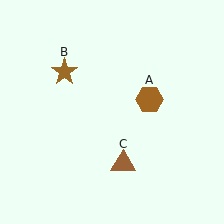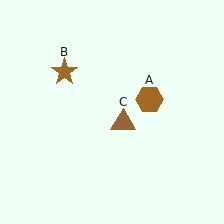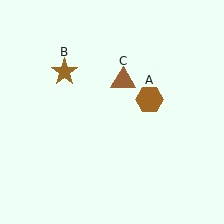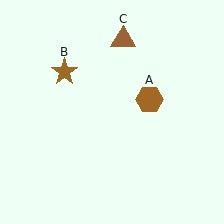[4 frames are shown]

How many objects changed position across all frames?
1 object changed position: brown triangle (object C).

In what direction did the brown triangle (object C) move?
The brown triangle (object C) moved up.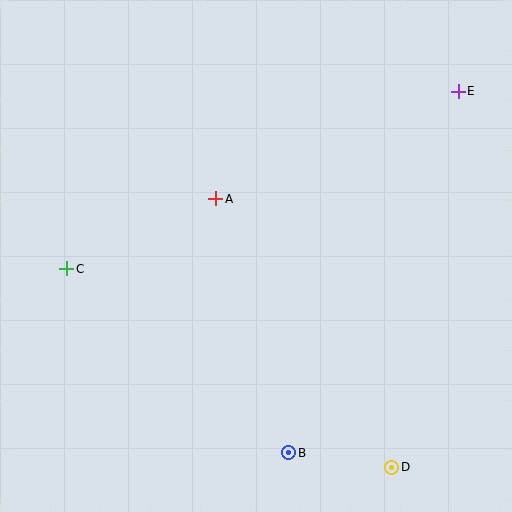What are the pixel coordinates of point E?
Point E is at (458, 91).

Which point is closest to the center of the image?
Point A at (216, 199) is closest to the center.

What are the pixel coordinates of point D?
Point D is at (392, 467).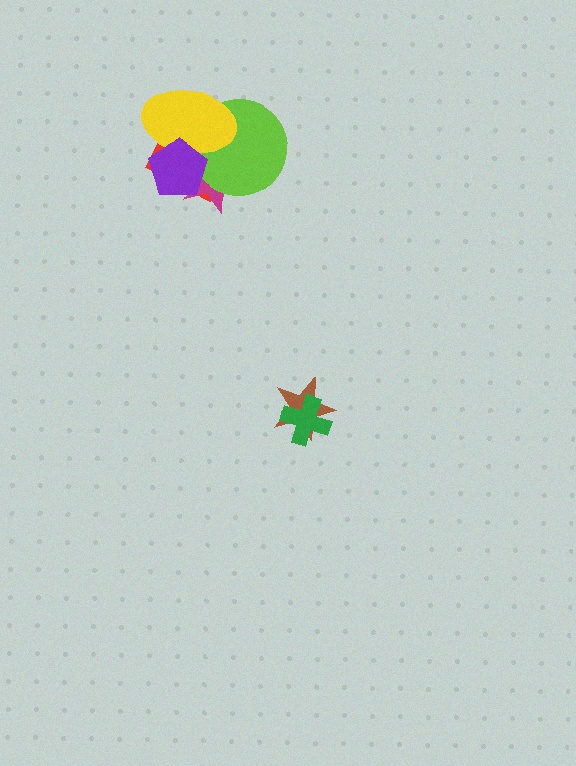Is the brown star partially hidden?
Yes, it is partially covered by another shape.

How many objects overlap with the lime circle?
4 objects overlap with the lime circle.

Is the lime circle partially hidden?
Yes, it is partially covered by another shape.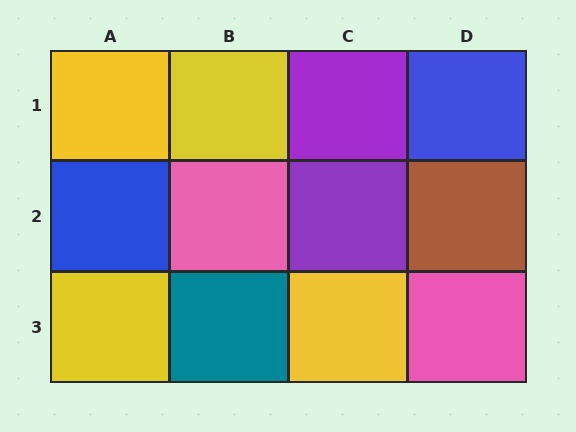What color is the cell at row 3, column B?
Teal.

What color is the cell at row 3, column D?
Pink.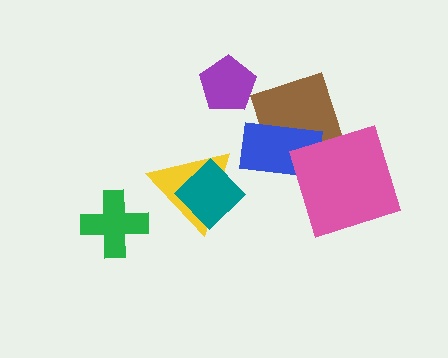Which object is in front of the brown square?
The blue rectangle is in front of the brown square.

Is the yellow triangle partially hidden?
Yes, it is partially covered by another shape.